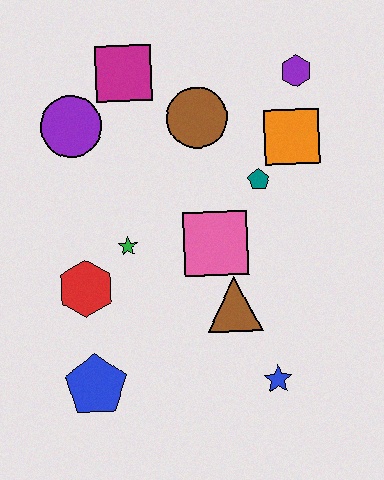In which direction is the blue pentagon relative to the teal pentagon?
The blue pentagon is below the teal pentagon.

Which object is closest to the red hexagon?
The green star is closest to the red hexagon.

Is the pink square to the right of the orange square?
No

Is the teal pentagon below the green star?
No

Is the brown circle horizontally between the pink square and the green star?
Yes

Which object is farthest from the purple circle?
The blue star is farthest from the purple circle.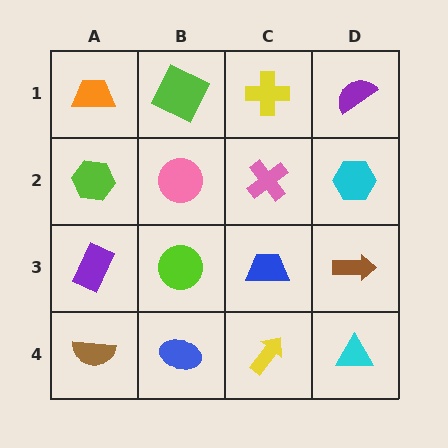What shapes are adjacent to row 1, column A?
A lime hexagon (row 2, column A), a lime square (row 1, column B).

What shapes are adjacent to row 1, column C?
A pink cross (row 2, column C), a lime square (row 1, column B), a purple semicircle (row 1, column D).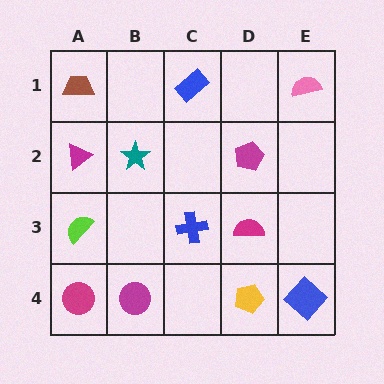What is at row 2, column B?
A teal star.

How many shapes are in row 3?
3 shapes.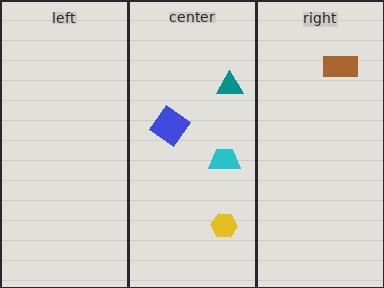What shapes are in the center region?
The cyan trapezoid, the yellow hexagon, the teal triangle, the blue diamond.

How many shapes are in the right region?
1.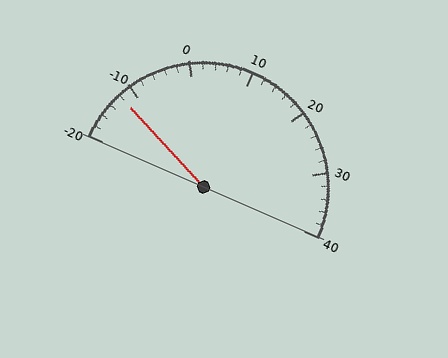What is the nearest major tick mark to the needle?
The nearest major tick mark is -10.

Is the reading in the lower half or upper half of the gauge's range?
The reading is in the lower half of the range (-20 to 40).